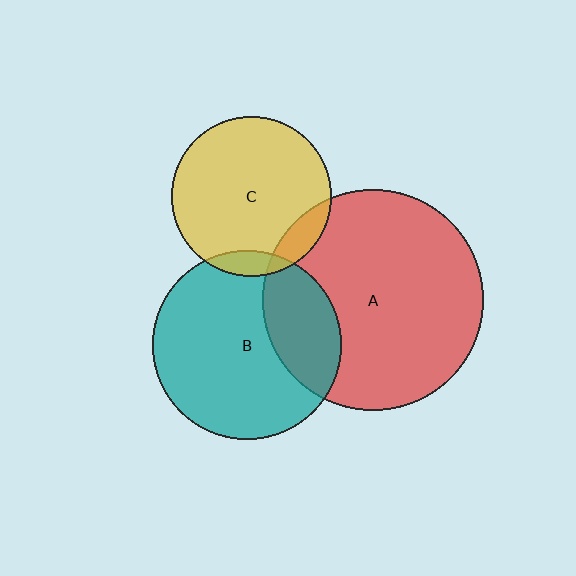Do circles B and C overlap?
Yes.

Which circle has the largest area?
Circle A (red).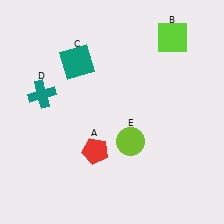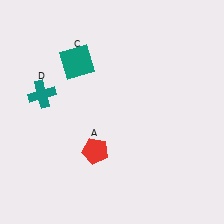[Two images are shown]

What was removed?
The lime square (B), the lime circle (E) were removed in Image 2.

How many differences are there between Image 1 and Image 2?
There are 2 differences between the two images.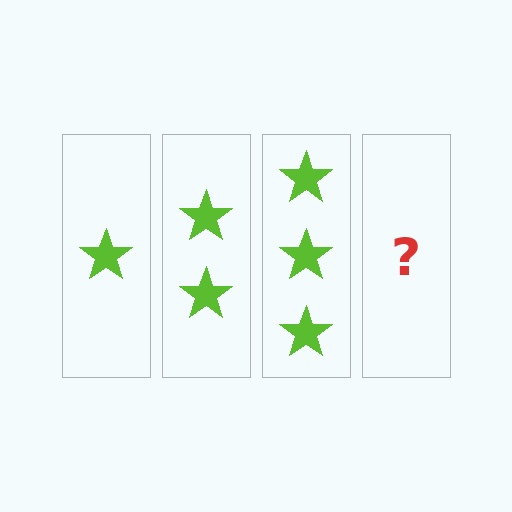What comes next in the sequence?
The next element should be 4 stars.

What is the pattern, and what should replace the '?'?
The pattern is that each step adds one more star. The '?' should be 4 stars.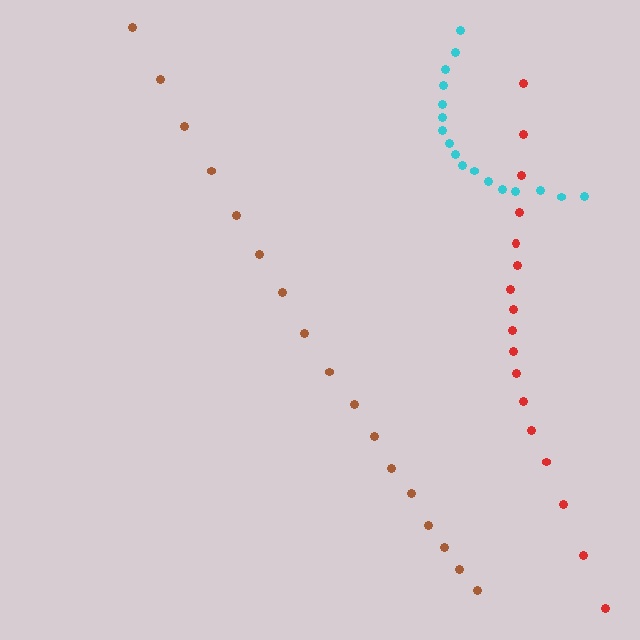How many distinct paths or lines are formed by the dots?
There are 3 distinct paths.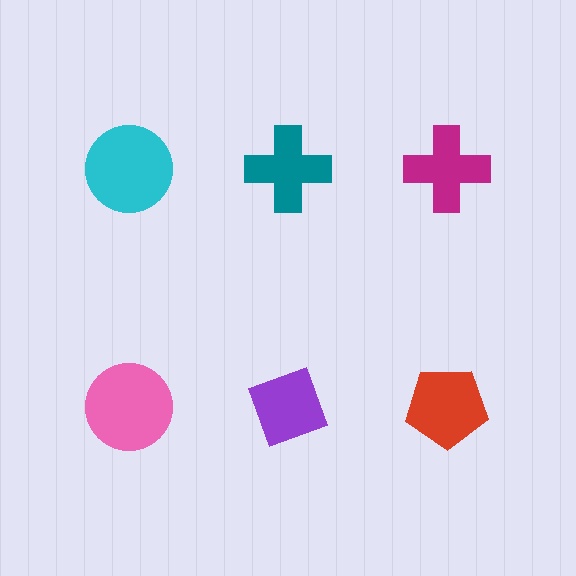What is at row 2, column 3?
A red pentagon.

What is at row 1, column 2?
A teal cross.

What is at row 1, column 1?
A cyan circle.